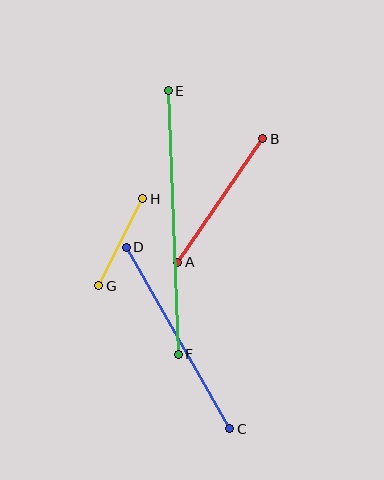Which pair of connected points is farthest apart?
Points E and F are farthest apart.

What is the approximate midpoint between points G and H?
The midpoint is at approximately (121, 242) pixels.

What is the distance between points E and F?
The distance is approximately 263 pixels.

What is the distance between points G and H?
The distance is approximately 97 pixels.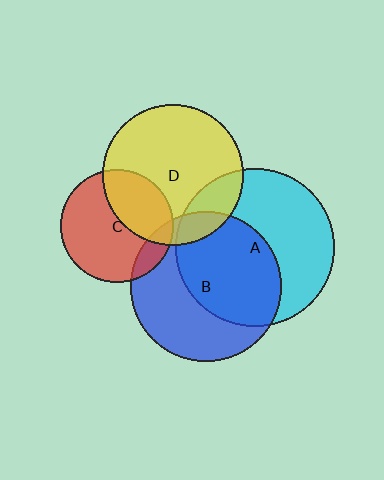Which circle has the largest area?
Circle A (cyan).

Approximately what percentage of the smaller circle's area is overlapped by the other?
Approximately 35%.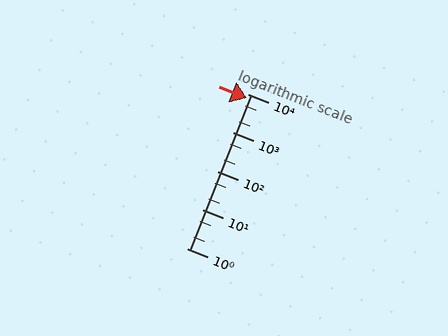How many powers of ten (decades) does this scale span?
The scale spans 4 decades, from 1 to 10000.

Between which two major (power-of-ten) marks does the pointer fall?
The pointer is between 1000 and 10000.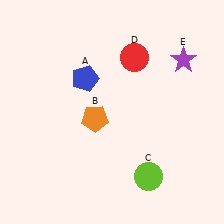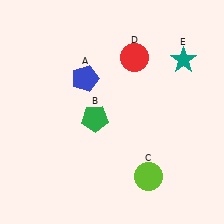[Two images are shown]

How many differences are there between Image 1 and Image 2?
There are 2 differences between the two images.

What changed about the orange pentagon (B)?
In Image 1, B is orange. In Image 2, it changed to green.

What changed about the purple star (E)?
In Image 1, E is purple. In Image 2, it changed to teal.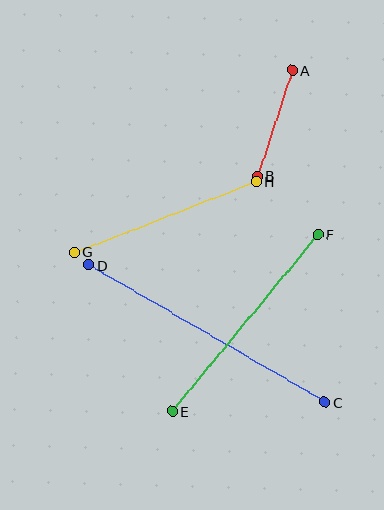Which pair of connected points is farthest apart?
Points C and D are farthest apart.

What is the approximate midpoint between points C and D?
The midpoint is at approximately (207, 334) pixels.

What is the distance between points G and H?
The distance is approximately 196 pixels.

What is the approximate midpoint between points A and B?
The midpoint is at approximately (275, 123) pixels.